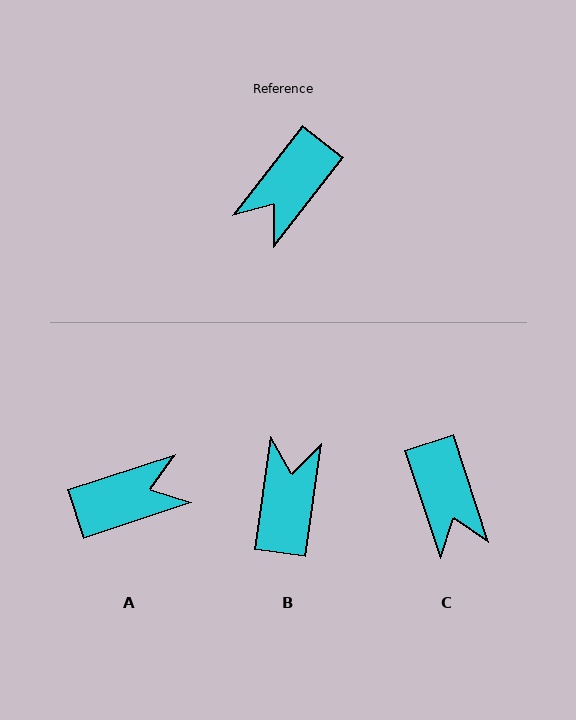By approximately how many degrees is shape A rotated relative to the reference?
Approximately 146 degrees counter-clockwise.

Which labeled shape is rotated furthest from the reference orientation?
B, about 150 degrees away.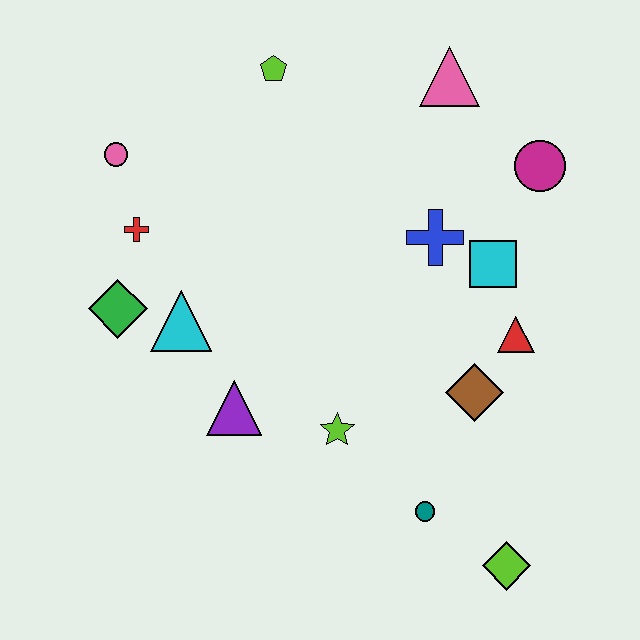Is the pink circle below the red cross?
No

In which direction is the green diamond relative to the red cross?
The green diamond is below the red cross.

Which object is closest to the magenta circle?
The cyan square is closest to the magenta circle.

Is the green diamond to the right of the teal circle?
No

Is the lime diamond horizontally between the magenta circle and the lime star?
Yes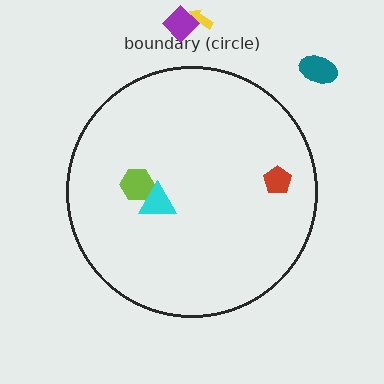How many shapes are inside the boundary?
3 inside, 3 outside.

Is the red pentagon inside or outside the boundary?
Inside.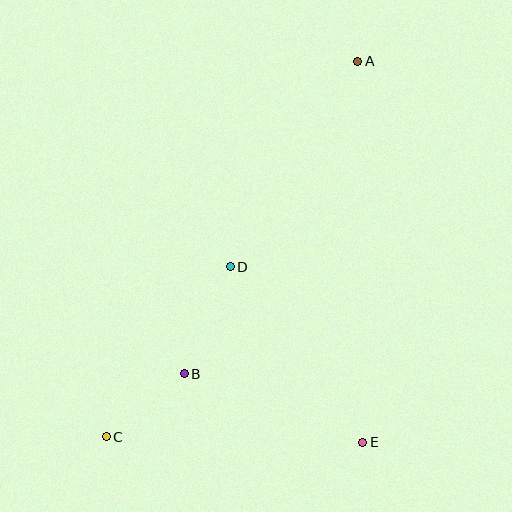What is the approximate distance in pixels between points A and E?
The distance between A and E is approximately 381 pixels.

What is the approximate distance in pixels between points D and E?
The distance between D and E is approximately 220 pixels.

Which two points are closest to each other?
Points B and C are closest to each other.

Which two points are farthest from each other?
Points A and C are farthest from each other.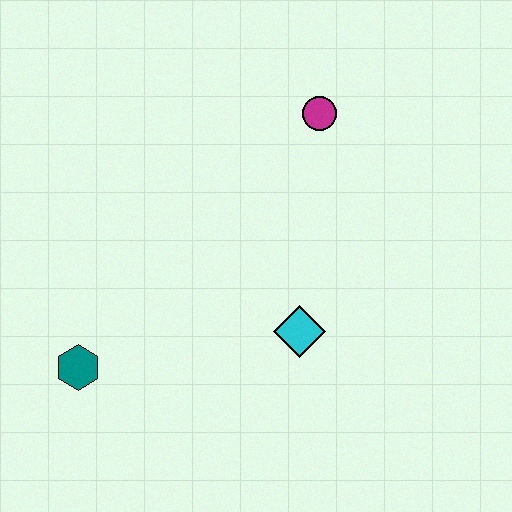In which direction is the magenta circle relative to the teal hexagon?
The magenta circle is above the teal hexagon.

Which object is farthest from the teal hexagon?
The magenta circle is farthest from the teal hexagon.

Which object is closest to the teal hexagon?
The cyan diamond is closest to the teal hexagon.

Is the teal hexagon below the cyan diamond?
Yes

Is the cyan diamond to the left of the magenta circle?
Yes